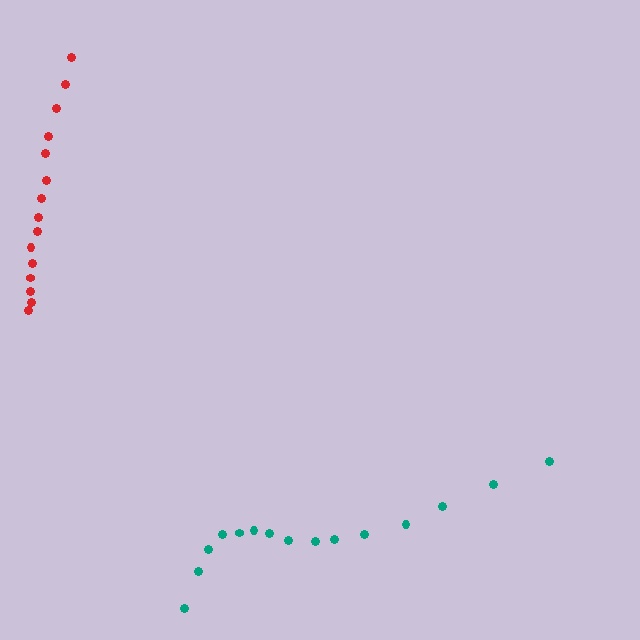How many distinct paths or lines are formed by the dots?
There are 2 distinct paths.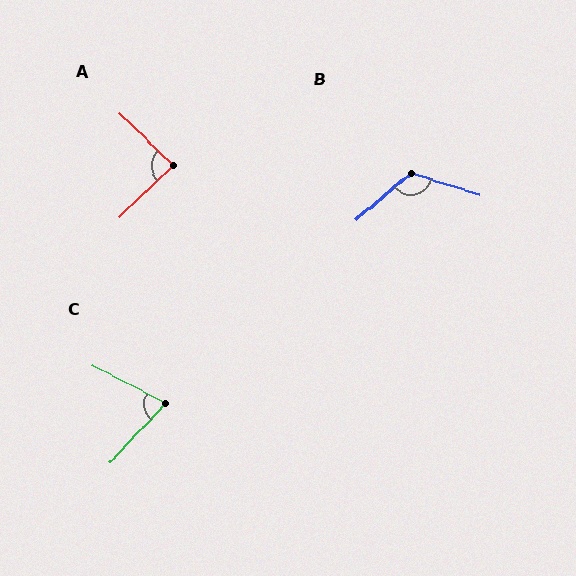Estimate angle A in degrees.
Approximately 89 degrees.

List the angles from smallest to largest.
C (74°), A (89°), B (122°).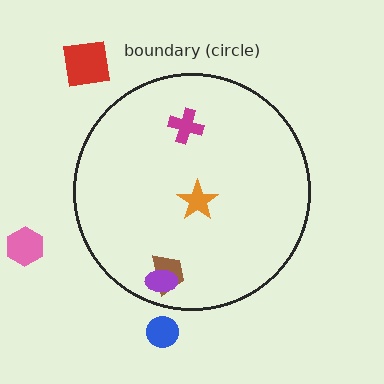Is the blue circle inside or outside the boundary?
Outside.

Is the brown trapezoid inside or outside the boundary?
Inside.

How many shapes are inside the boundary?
4 inside, 3 outside.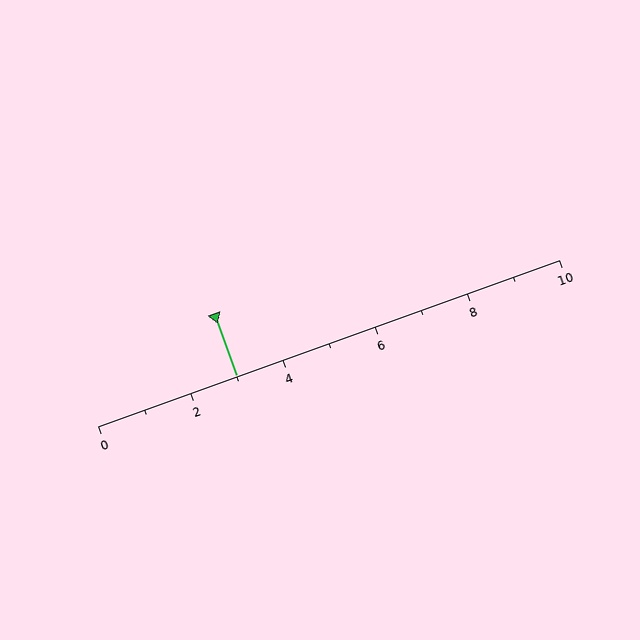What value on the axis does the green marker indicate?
The marker indicates approximately 3.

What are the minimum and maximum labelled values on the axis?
The axis runs from 0 to 10.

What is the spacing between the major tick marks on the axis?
The major ticks are spaced 2 apart.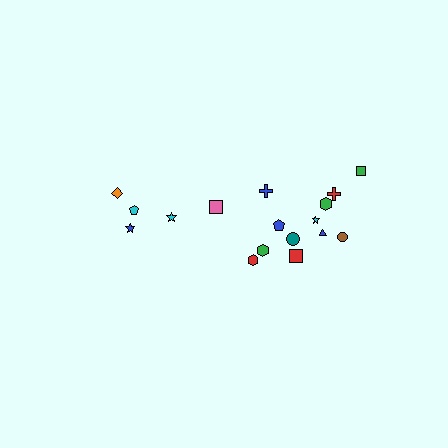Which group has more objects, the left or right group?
The right group.